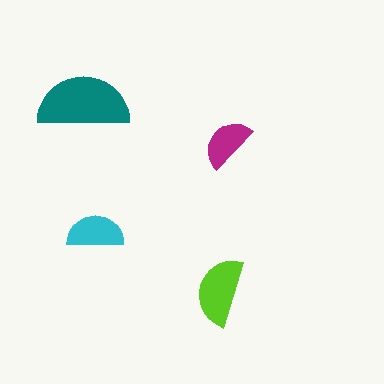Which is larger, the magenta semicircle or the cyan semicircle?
The cyan one.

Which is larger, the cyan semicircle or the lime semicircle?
The lime one.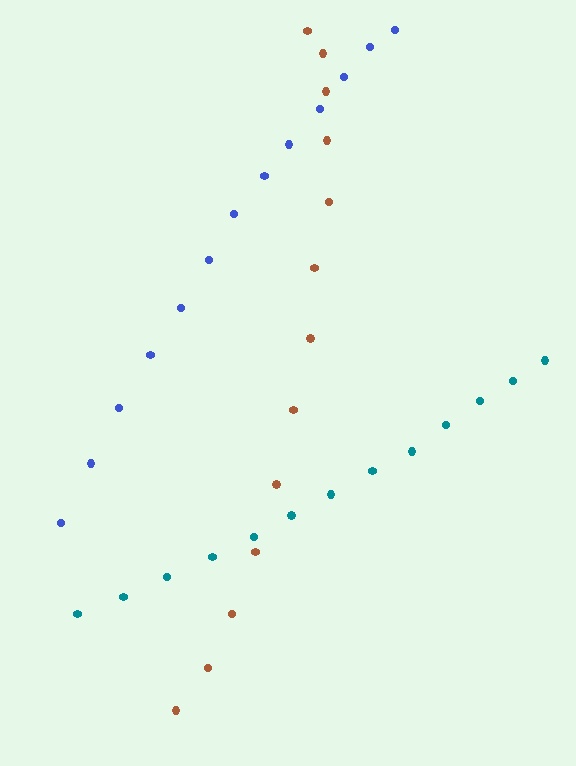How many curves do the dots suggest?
There are 3 distinct paths.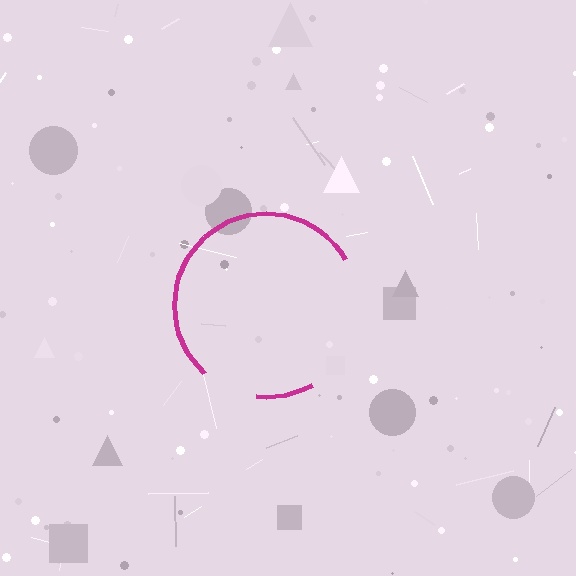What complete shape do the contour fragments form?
The contour fragments form a circle.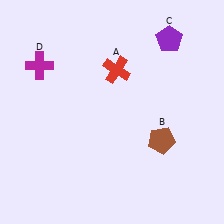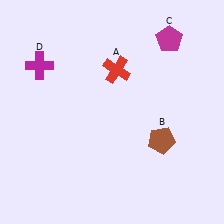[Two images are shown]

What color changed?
The pentagon (C) changed from purple in Image 1 to magenta in Image 2.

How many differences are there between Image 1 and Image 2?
There is 1 difference between the two images.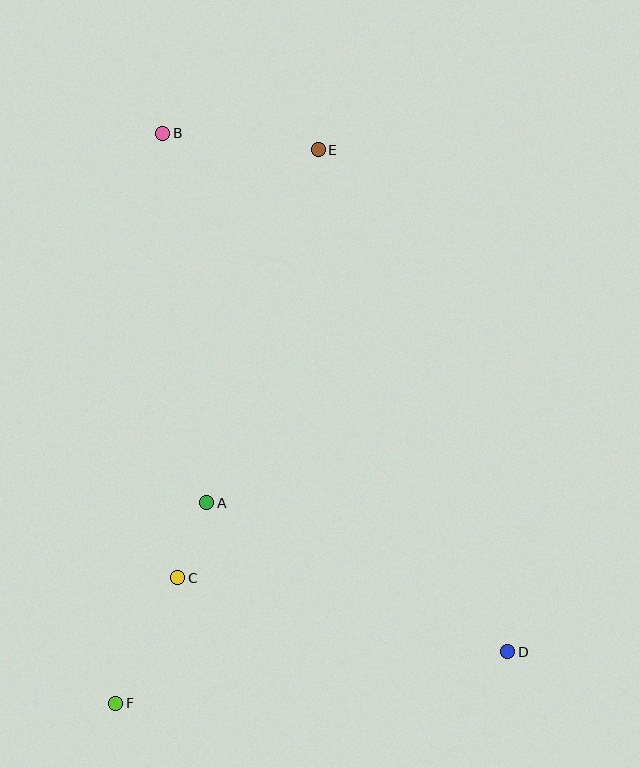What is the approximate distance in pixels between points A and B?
The distance between A and B is approximately 372 pixels.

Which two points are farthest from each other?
Points B and D are farthest from each other.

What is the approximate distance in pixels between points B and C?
The distance between B and C is approximately 445 pixels.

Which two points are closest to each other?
Points A and C are closest to each other.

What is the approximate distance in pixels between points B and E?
The distance between B and E is approximately 156 pixels.